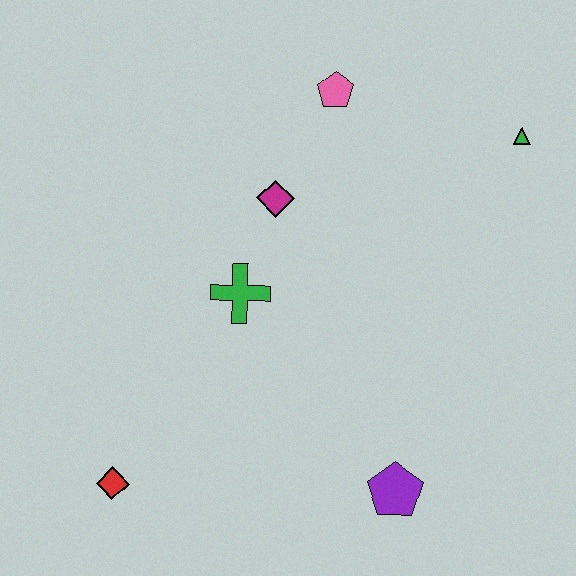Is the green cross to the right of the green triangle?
No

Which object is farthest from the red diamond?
The green triangle is farthest from the red diamond.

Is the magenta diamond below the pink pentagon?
Yes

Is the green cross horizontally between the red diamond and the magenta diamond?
Yes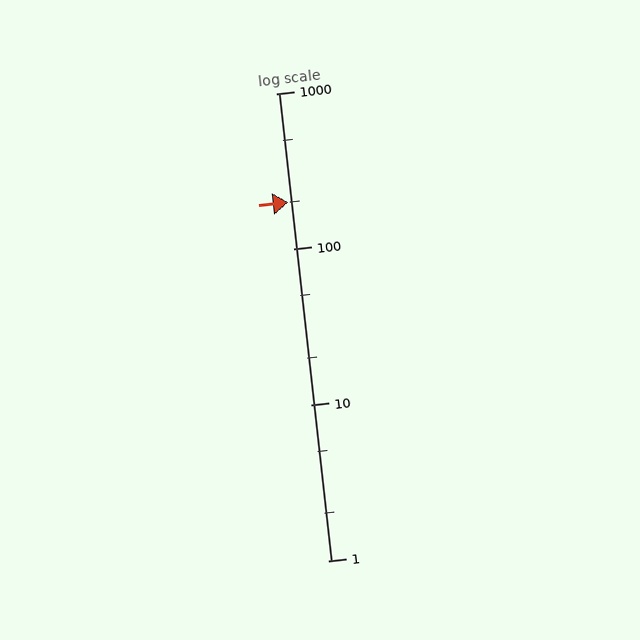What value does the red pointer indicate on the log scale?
The pointer indicates approximately 200.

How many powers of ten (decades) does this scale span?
The scale spans 3 decades, from 1 to 1000.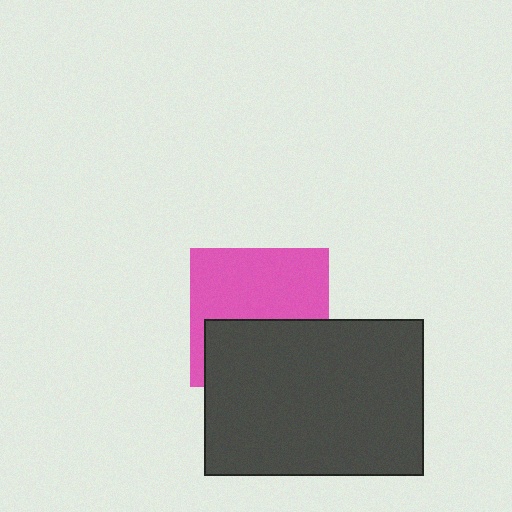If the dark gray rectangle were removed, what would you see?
You would see the complete pink square.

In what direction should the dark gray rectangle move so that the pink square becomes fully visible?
The dark gray rectangle should move down. That is the shortest direction to clear the overlap and leave the pink square fully visible.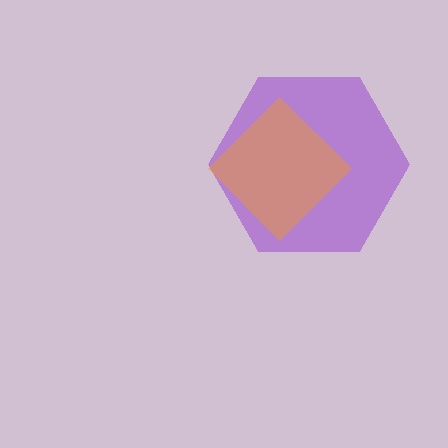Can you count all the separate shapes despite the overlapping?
Yes, there are 2 separate shapes.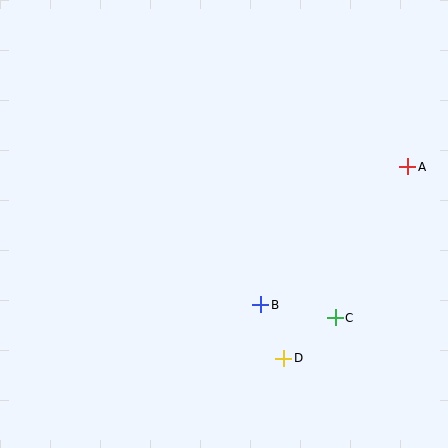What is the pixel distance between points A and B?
The distance between A and B is 201 pixels.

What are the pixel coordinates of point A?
Point A is at (408, 167).